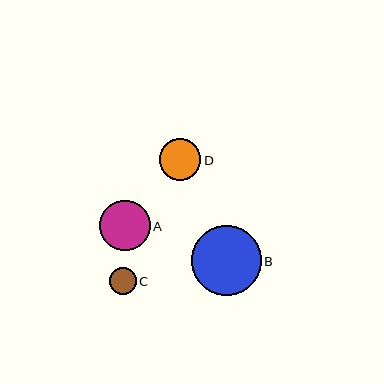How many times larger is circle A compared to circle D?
Circle A is approximately 1.2 times the size of circle D.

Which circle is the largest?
Circle B is the largest with a size of approximately 70 pixels.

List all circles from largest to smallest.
From largest to smallest: B, A, D, C.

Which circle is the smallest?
Circle C is the smallest with a size of approximately 27 pixels.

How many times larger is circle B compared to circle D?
Circle B is approximately 1.7 times the size of circle D.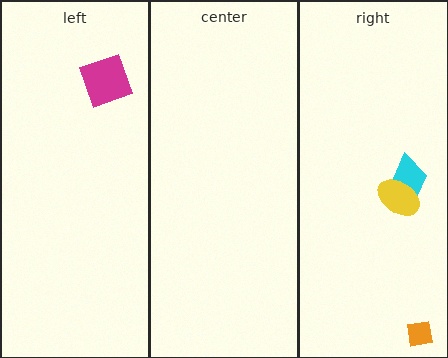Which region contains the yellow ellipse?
The right region.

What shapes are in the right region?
The cyan trapezoid, the orange square, the yellow ellipse.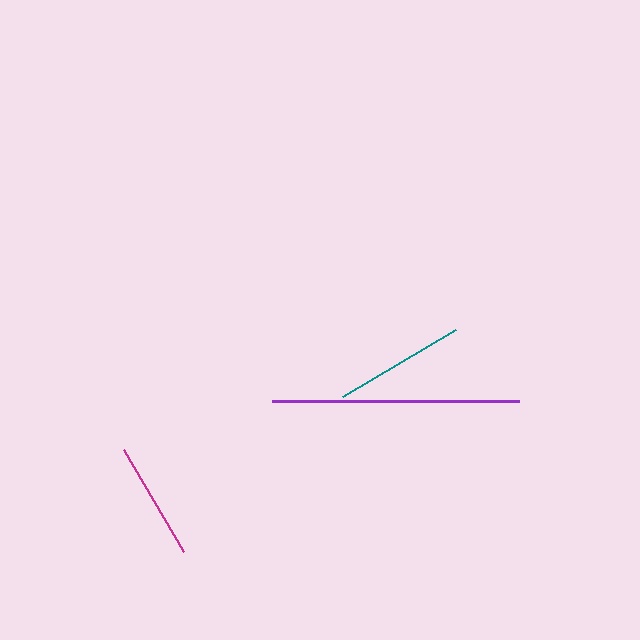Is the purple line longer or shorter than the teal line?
The purple line is longer than the teal line.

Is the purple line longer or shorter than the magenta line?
The purple line is longer than the magenta line.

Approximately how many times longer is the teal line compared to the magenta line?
The teal line is approximately 1.1 times the length of the magenta line.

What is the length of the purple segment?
The purple segment is approximately 247 pixels long.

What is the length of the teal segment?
The teal segment is approximately 131 pixels long.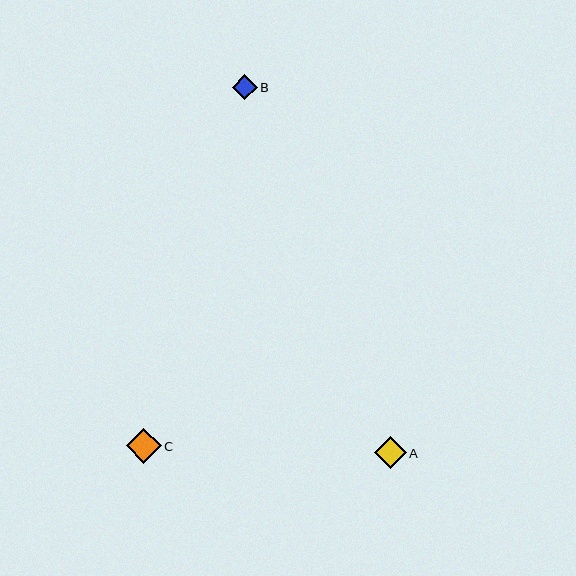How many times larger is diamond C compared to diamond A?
Diamond C is approximately 1.1 times the size of diamond A.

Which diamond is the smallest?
Diamond B is the smallest with a size of approximately 25 pixels.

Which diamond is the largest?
Diamond C is the largest with a size of approximately 35 pixels.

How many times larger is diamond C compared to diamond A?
Diamond C is approximately 1.1 times the size of diamond A.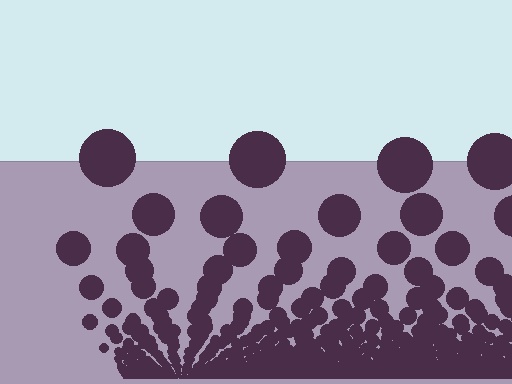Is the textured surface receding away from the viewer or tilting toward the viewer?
The surface appears to tilt toward the viewer. Texture elements get larger and sparser toward the top.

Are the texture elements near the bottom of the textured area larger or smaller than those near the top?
Smaller. The gradient is inverted — elements near the bottom are smaller and denser.